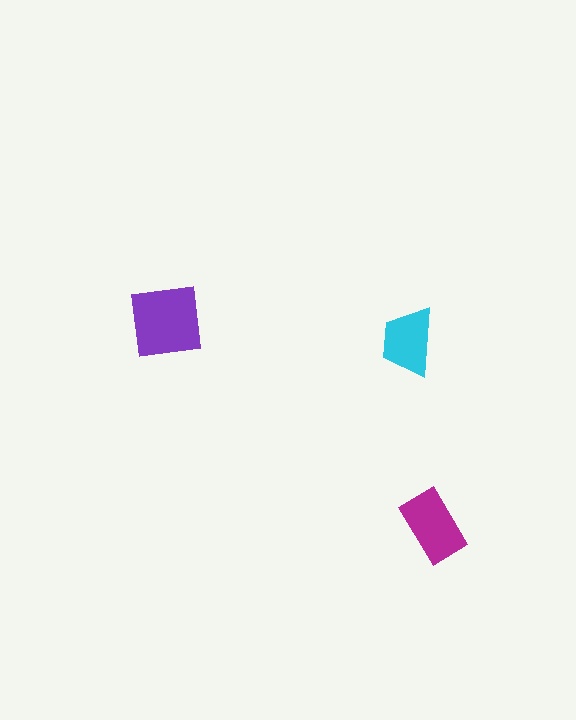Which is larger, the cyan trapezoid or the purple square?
The purple square.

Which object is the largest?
The purple square.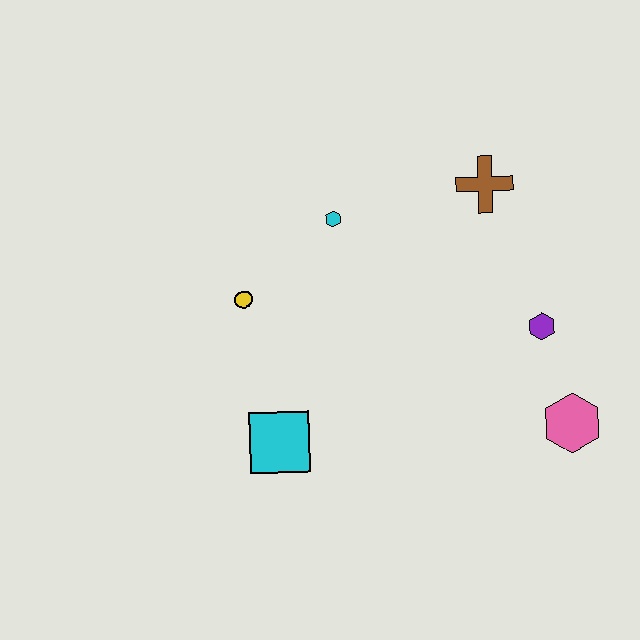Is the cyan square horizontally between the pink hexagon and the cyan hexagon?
No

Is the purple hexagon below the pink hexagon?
No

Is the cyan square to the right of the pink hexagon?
No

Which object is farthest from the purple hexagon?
The yellow circle is farthest from the purple hexagon.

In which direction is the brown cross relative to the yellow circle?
The brown cross is to the right of the yellow circle.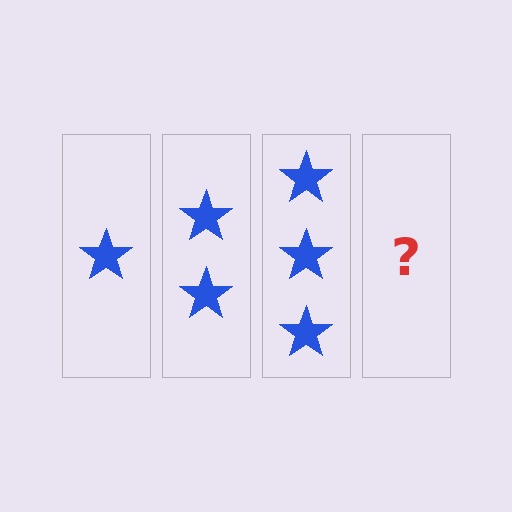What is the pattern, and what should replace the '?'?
The pattern is that each step adds one more star. The '?' should be 4 stars.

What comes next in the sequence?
The next element should be 4 stars.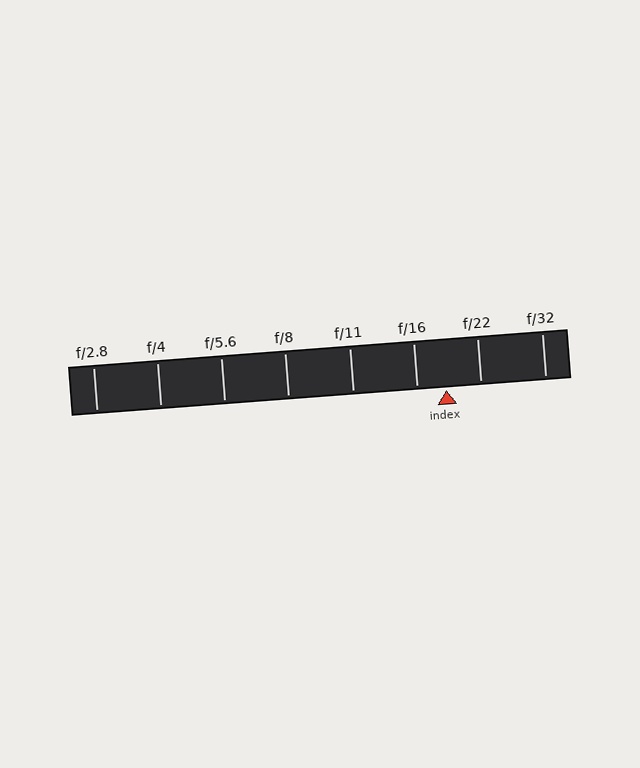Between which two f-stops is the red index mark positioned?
The index mark is between f/16 and f/22.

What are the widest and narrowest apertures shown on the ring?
The widest aperture shown is f/2.8 and the narrowest is f/32.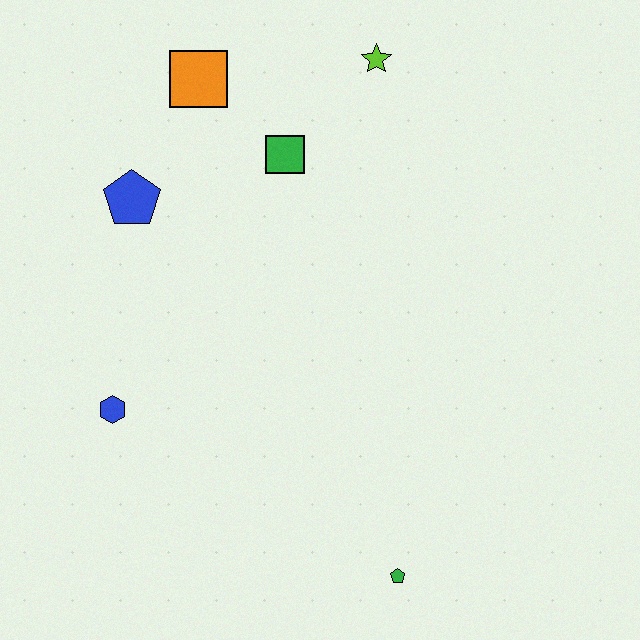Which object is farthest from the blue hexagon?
The lime star is farthest from the blue hexagon.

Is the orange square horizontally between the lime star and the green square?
No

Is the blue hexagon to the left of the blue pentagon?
Yes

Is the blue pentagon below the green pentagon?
No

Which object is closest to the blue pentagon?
The orange square is closest to the blue pentagon.